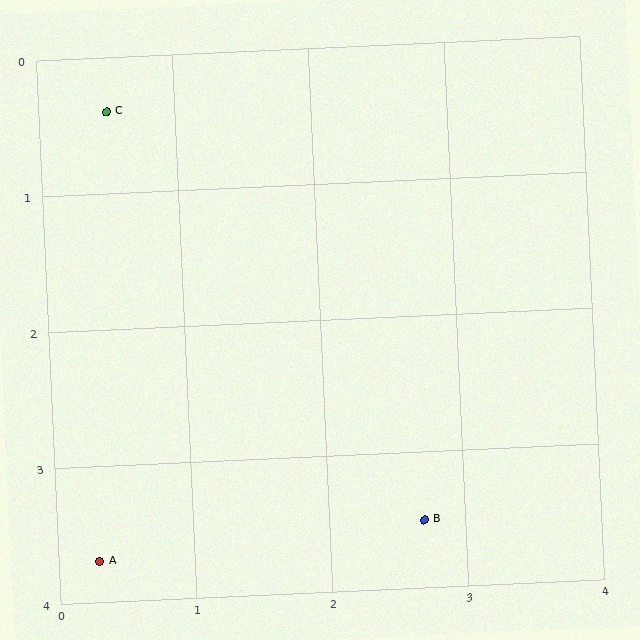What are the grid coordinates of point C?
Point C is at approximately (0.5, 0.4).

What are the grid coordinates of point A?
Point A is at approximately (0.3, 3.7).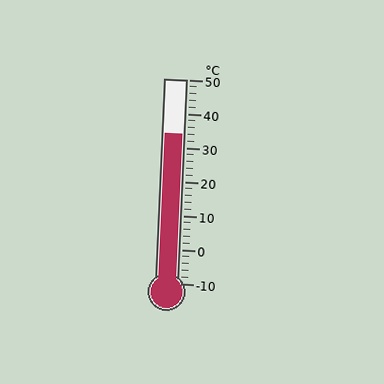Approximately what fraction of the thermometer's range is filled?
The thermometer is filled to approximately 75% of its range.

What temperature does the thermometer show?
The thermometer shows approximately 34°C.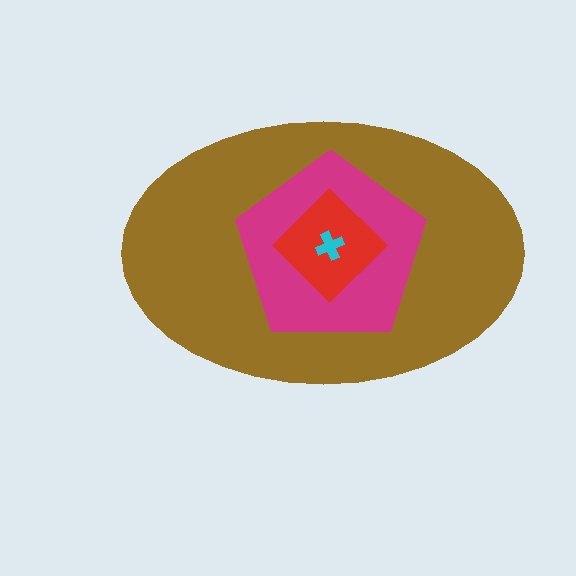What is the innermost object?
The cyan cross.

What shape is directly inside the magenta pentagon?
The red diamond.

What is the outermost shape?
The brown ellipse.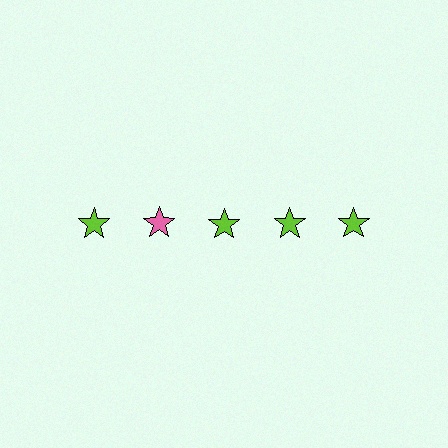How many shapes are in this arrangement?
There are 5 shapes arranged in a grid pattern.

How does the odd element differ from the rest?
It has a different color: pink instead of lime.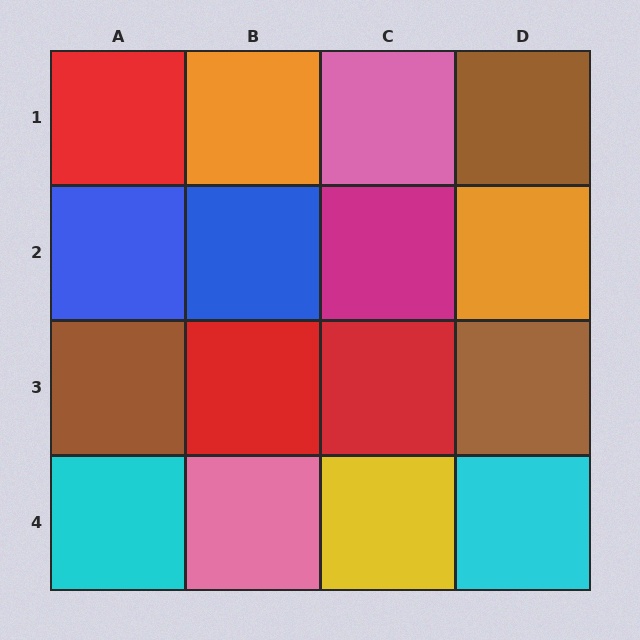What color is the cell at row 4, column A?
Cyan.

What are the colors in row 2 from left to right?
Blue, blue, magenta, orange.